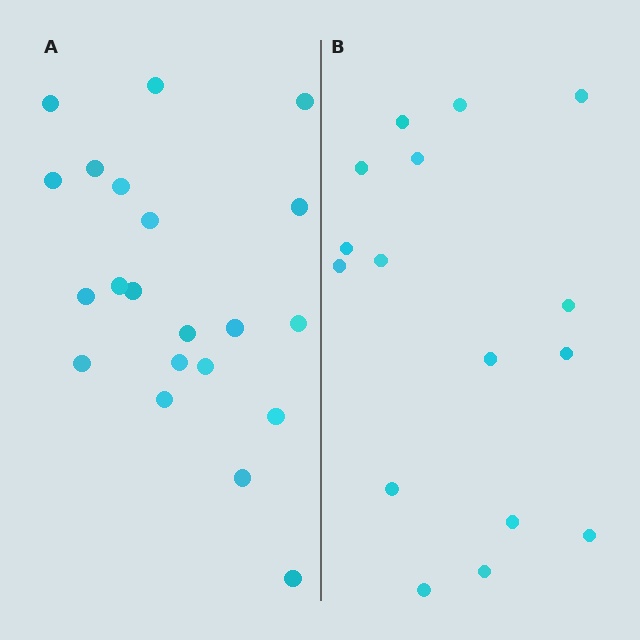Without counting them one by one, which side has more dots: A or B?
Region A (the left region) has more dots.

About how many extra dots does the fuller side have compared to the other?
Region A has about 5 more dots than region B.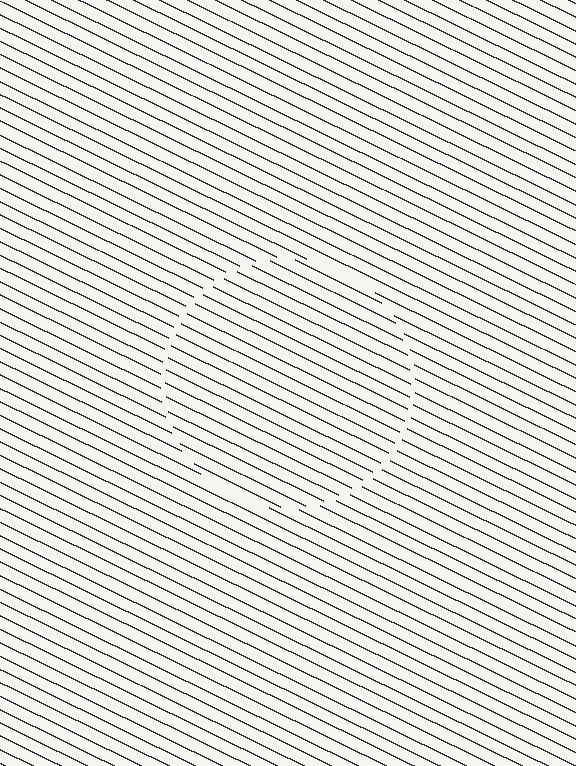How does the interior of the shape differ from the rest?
The interior of the shape contains the same grating, shifted by half a period — the contour is defined by the phase discontinuity where line-ends from the inner and outer gratings abut.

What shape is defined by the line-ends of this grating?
An illusory circle. The interior of the shape contains the same grating, shifted by half a period — the contour is defined by the phase discontinuity where line-ends from the inner and outer gratings abut.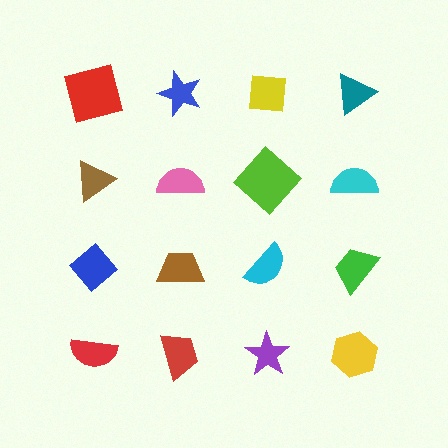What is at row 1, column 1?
A red square.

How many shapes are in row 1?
4 shapes.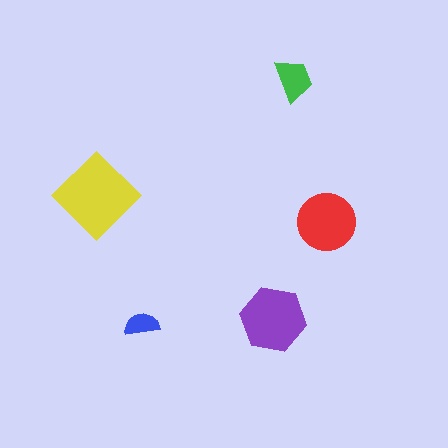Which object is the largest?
The yellow diamond.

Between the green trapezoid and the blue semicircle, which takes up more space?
The green trapezoid.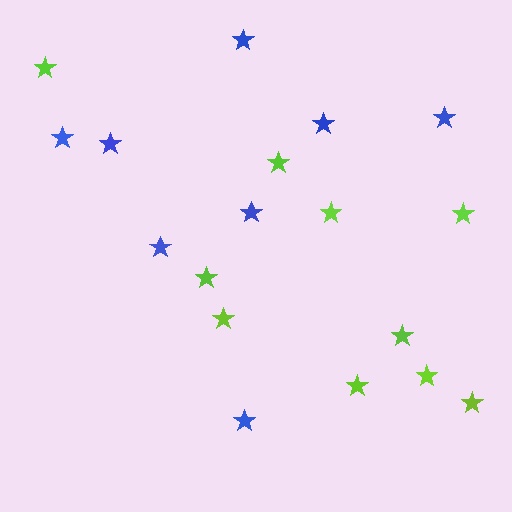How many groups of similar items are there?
There are 2 groups: one group of blue stars (8) and one group of lime stars (10).